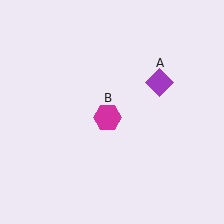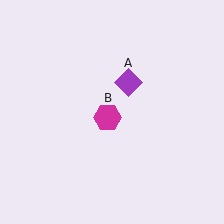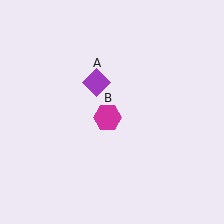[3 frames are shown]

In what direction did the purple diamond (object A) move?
The purple diamond (object A) moved left.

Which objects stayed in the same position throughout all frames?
Magenta hexagon (object B) remained stationary.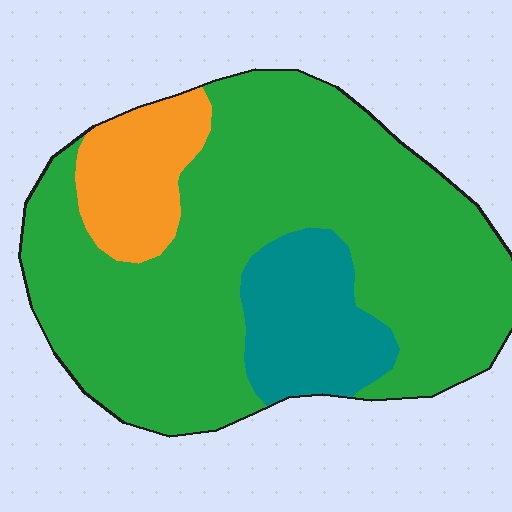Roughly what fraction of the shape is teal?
Teal covers about 15% of the shape.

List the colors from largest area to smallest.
From largest to smallest: green, teal, orange.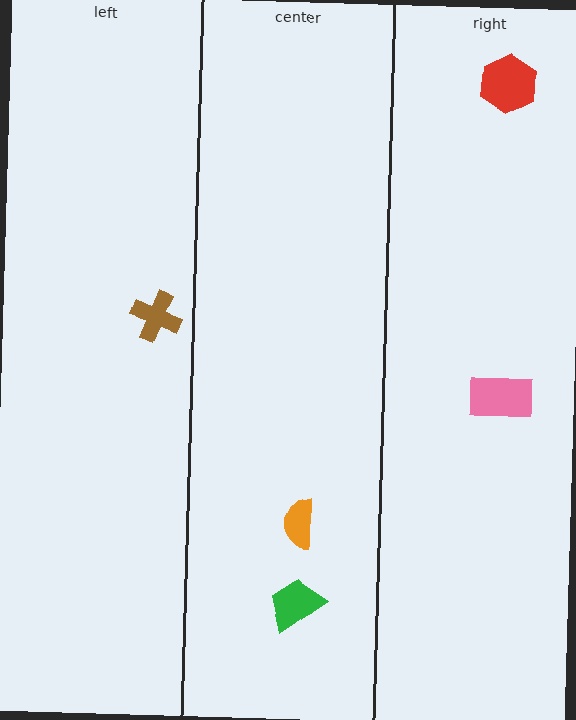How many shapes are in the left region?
1.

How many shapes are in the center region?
2.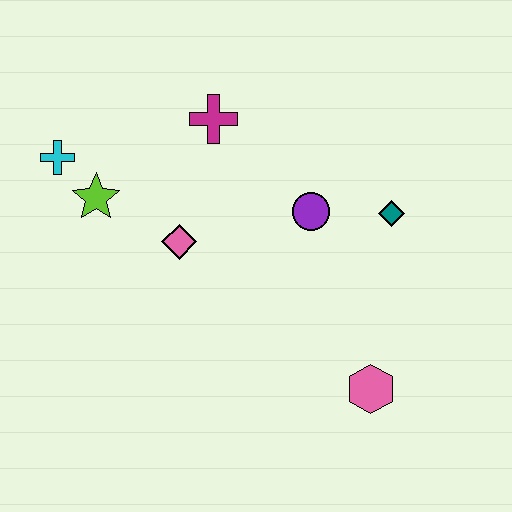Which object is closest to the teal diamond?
The purple circle is closest to the teal diamond.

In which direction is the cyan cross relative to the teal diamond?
The cyan cross is to the left of the teal diamond.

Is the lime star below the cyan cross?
Yes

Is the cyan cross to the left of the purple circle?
Yes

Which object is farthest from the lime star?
The pink hexagon is farthest from the lime star.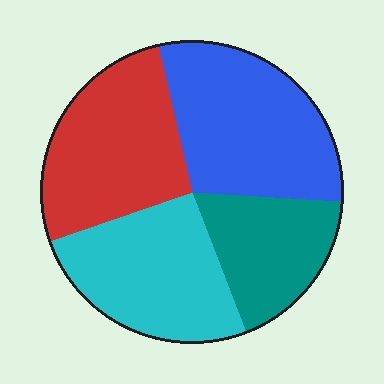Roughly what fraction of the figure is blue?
Blue covers 30% of the figure.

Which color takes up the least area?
Teal, at roughly 20%.